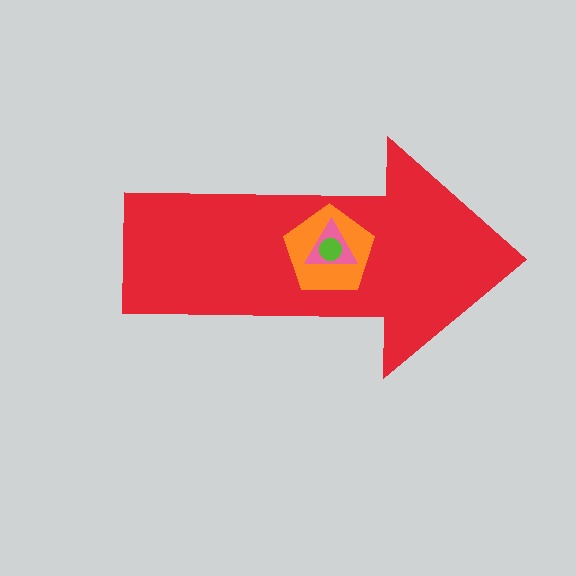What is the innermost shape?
The lime circle.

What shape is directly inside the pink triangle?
The lime circle.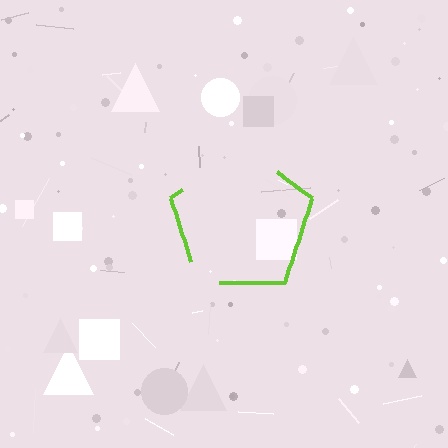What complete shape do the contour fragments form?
The contour fragments form a pentagon.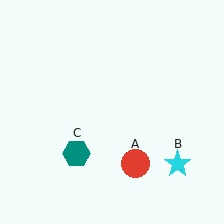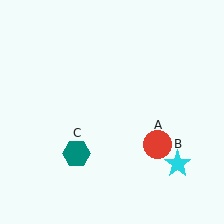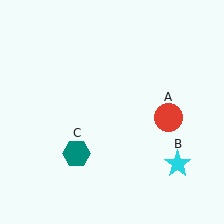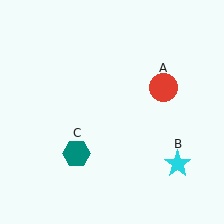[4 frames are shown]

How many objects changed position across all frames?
1 object changed position: red circle (object A).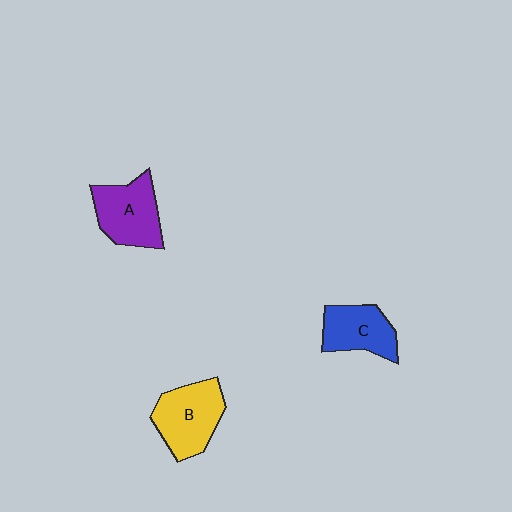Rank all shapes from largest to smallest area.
From largest to smallest: B (yellow), A (purple), C (blue).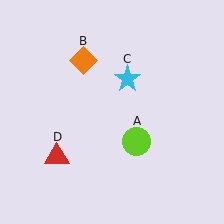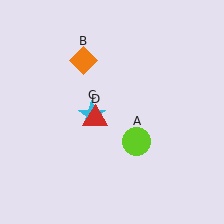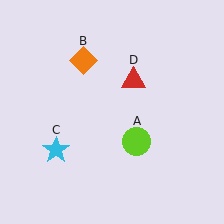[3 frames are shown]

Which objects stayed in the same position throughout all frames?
Lime circle (object A) and orange diamond (object B) remained stationary.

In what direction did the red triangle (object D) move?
The red triangle (object D) moved up and to the right.